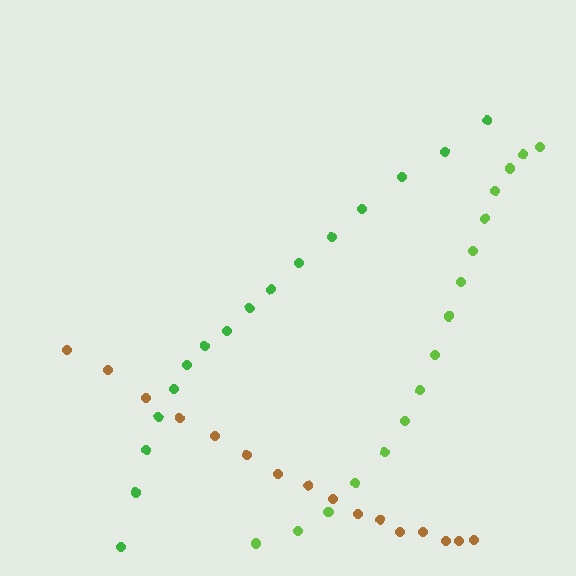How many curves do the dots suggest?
There are 3 distinct paths.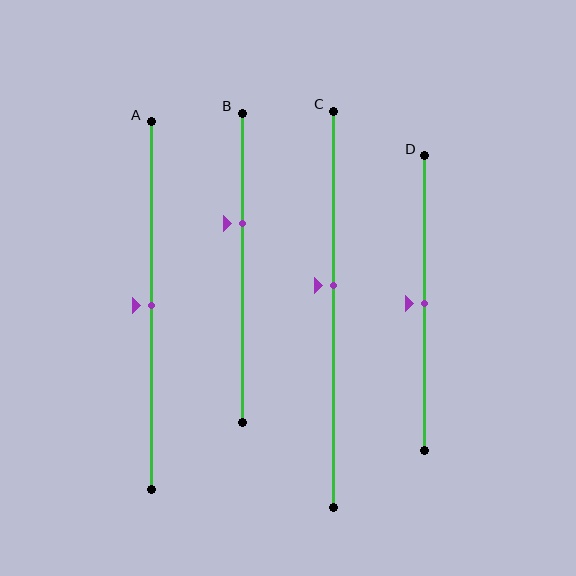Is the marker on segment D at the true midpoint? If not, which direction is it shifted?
Yes, the marker on segment D is at the true midpoint.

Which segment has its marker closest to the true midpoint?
Segment A has its marker closest to the true midpoint.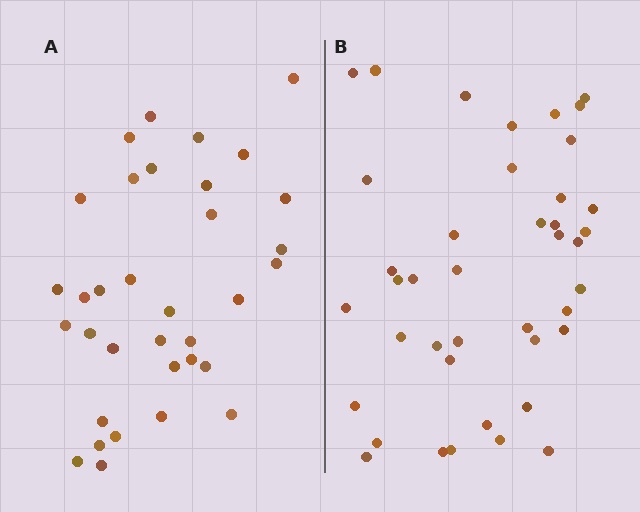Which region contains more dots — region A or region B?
Region B (the right region) has more dots.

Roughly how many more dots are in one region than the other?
Region B has roughly 8 or so more dots than region A.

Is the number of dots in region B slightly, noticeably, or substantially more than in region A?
Region B has only slightly more — the two regions are fairly close. The ratio is roughly 1.2 to 1.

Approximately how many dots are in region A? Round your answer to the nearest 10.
About 30 dots. (The exact count is 34, which rounds to 30.)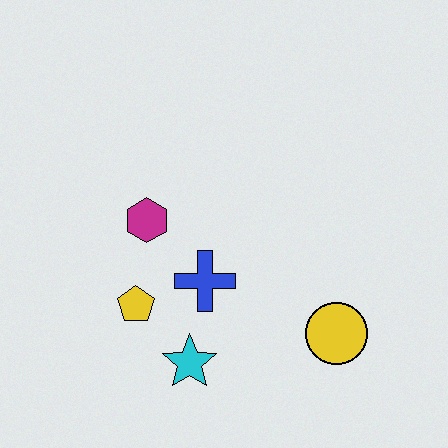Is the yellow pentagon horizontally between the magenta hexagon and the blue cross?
No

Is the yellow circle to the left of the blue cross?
No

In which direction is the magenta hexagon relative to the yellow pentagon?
The magenta hexagon is above the yellow pentagon.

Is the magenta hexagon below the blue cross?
No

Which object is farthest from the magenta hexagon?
The yellow circle is farthest from the magenta hexagon.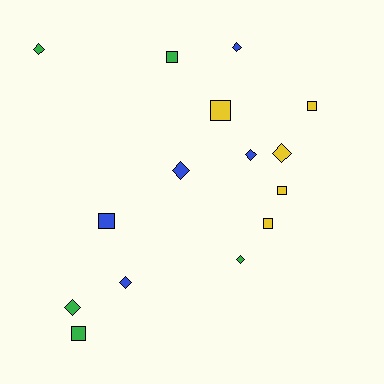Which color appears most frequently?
Green, with 5 objects.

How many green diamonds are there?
There are 3 green diamonds.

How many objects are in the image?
There are 15 objects.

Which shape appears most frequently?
Diamond, with 8 objects.